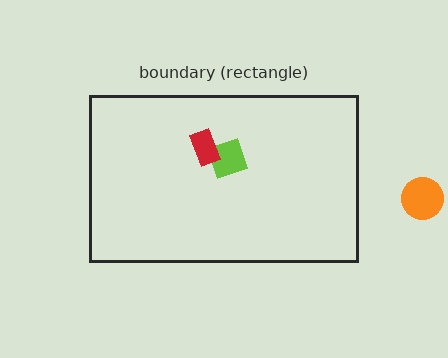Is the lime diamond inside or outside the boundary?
Inside.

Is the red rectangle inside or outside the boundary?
Inside.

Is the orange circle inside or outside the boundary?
Outside.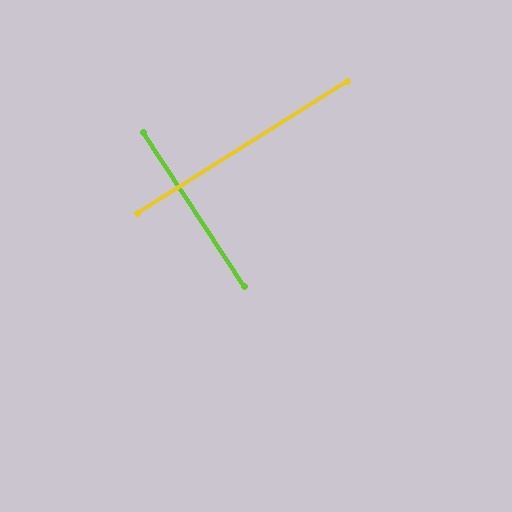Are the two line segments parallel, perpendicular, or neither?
Perpendicular — they meet at approximately 89°.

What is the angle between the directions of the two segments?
Approximately 89 degrees.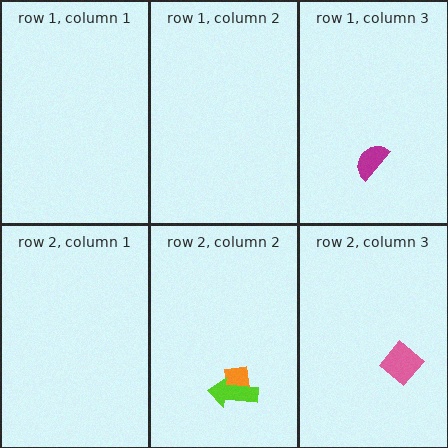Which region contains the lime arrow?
The row 2, column 2 region.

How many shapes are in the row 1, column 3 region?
1.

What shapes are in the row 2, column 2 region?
The orange square, the lime arrow.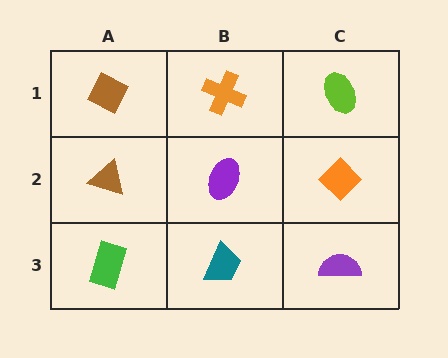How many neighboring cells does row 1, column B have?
3.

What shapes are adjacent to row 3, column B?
A purple ellipse (row 2, column B), a green rectangle (row 3, column A), a purple semicircle (row 3, column C).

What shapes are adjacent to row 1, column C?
An orange diamond (row 2, column C), an orange cross (row 1, column B).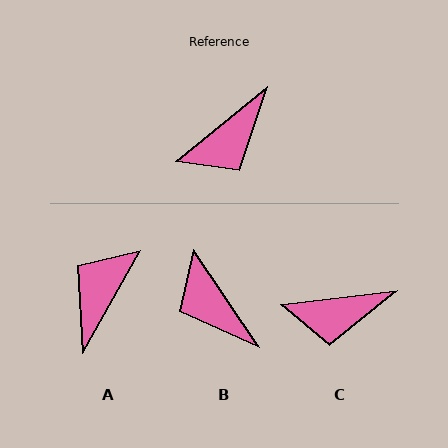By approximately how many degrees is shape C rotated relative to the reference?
Approximately 33 degrees clockwise.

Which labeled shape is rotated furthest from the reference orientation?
A, about 159 degrees away.